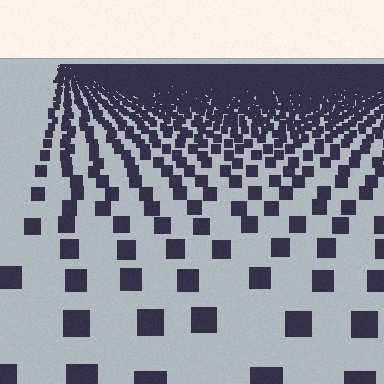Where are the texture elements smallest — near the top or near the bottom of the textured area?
Near the top.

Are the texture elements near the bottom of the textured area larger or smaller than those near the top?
Larger. Near the bottom, elements are closer to the viewer and appear at a bigger on-screen size.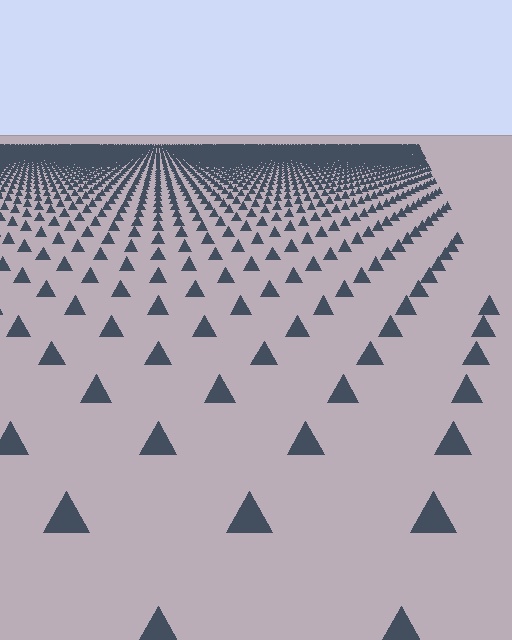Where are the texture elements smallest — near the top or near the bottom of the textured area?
Near the top.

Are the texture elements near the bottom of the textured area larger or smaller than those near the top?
Larger. Near the bottom, elements are closer to the viewer and appear at a bigger on-screen size.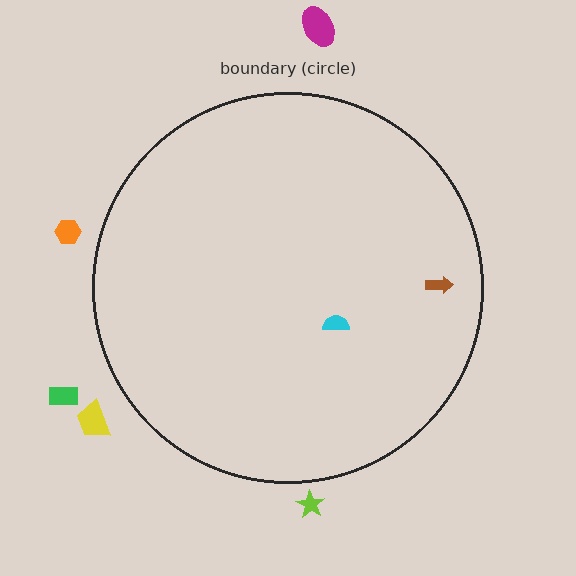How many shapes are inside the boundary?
2 inside, 5 outside.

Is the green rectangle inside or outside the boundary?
Outside.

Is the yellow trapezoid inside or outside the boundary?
Outside.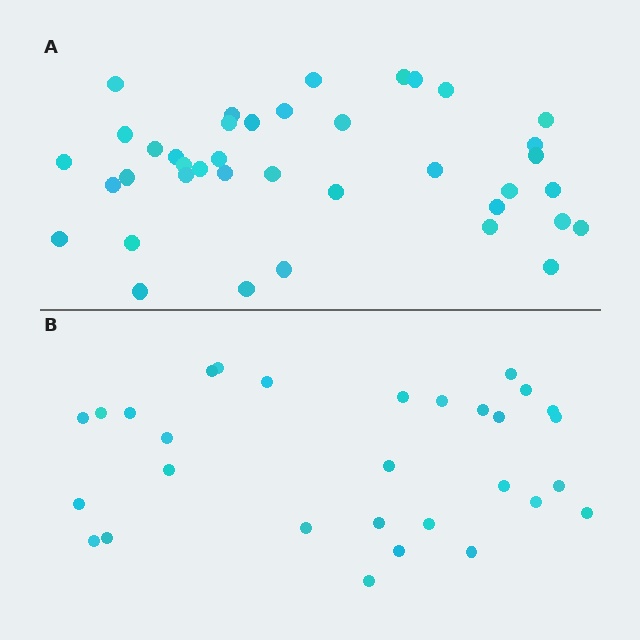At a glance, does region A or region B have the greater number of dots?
Region A (the top region) has more dots.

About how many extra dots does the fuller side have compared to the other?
Region A has roughly 8 or so more dots than region B.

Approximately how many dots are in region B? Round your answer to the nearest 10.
About 30 dots.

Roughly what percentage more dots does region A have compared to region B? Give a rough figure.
About 30% more.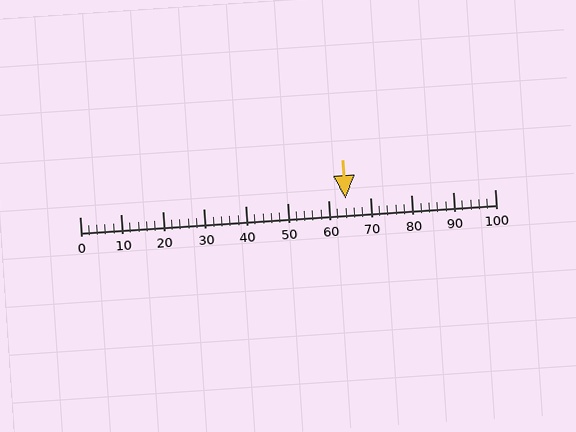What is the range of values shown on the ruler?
The ruler shows values from 0 to 100.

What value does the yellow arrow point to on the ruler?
The yellow arrow points to approximately 64.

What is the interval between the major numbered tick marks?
The major tick marks are spaced 10 units apart.